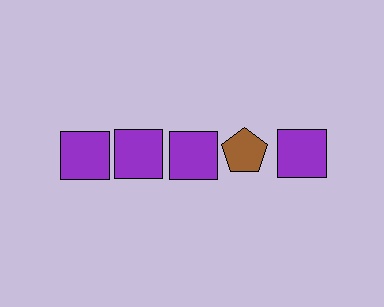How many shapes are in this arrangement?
There are 5 shapes arranged in a grid pattern.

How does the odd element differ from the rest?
It differs in both color (brown instead of purple) and shape (pentagon instead of square).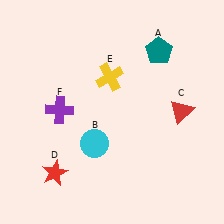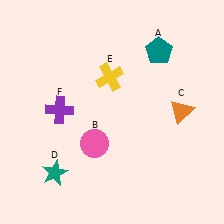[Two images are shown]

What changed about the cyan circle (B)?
In Image 1, B is cyan. In Image 2, it changed to pink.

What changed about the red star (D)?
In Image 1, D is red. In Image 2, it changed to teal.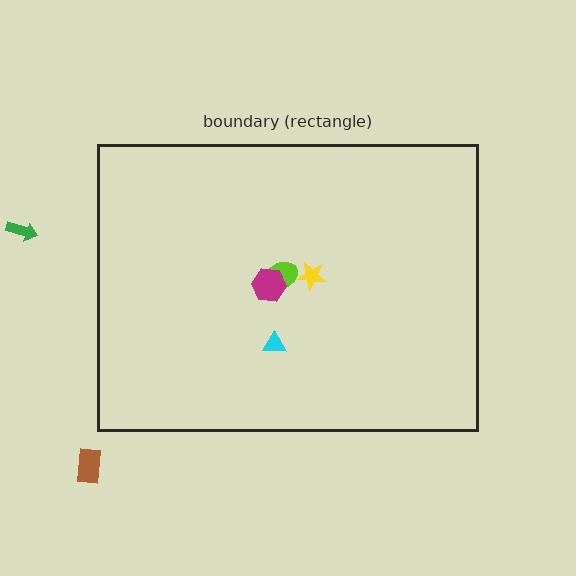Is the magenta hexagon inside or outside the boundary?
Inside.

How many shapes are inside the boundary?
4 inside, 2 outside.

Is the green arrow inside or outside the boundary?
Outside.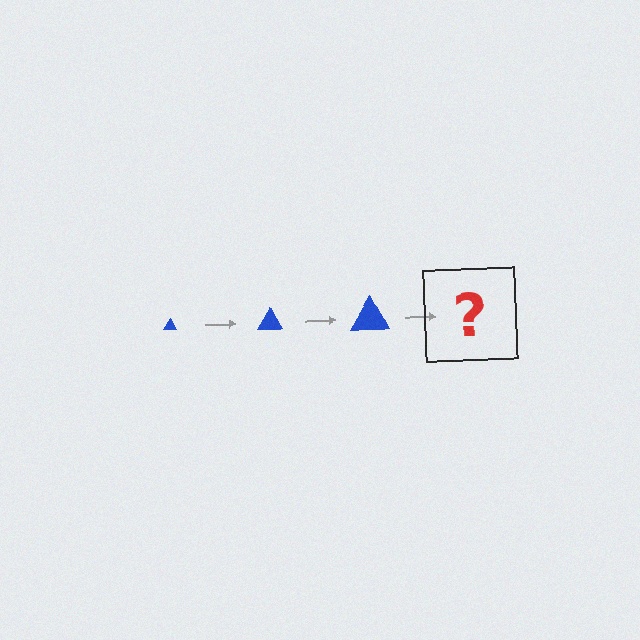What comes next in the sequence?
The next element should be a blue triangle, larger than the previous one.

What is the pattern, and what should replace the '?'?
The pattern is that the triangle gets progressively larger each step. The '?' should be a blue triangle, larger than the previous one.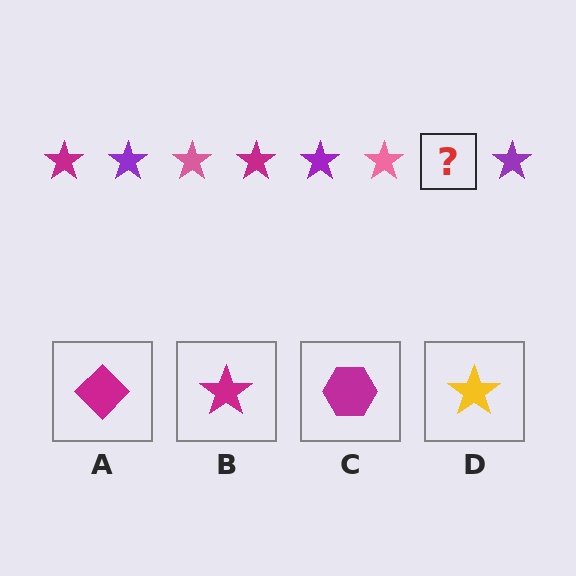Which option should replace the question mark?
Option B.